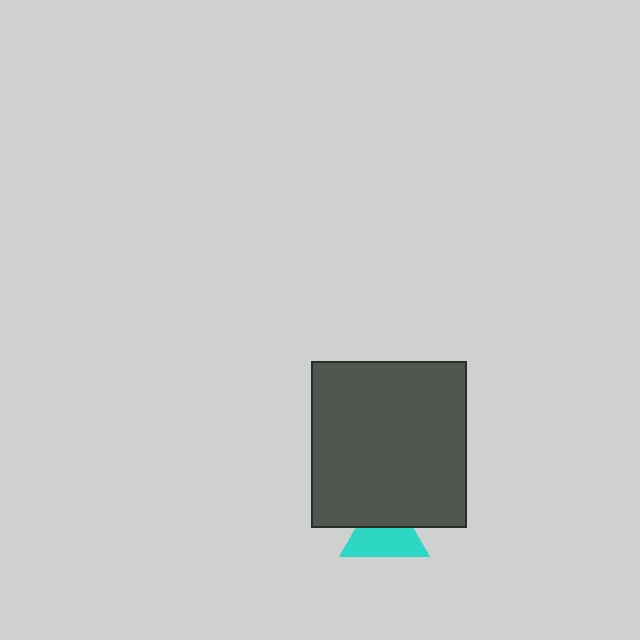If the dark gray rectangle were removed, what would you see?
You would see the complete cyan triangle.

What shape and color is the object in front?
The object in front is a dark gray rectangle.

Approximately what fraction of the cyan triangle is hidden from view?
Roughly 39% of the cyan triangle is hidden behind the dark gray rectangle.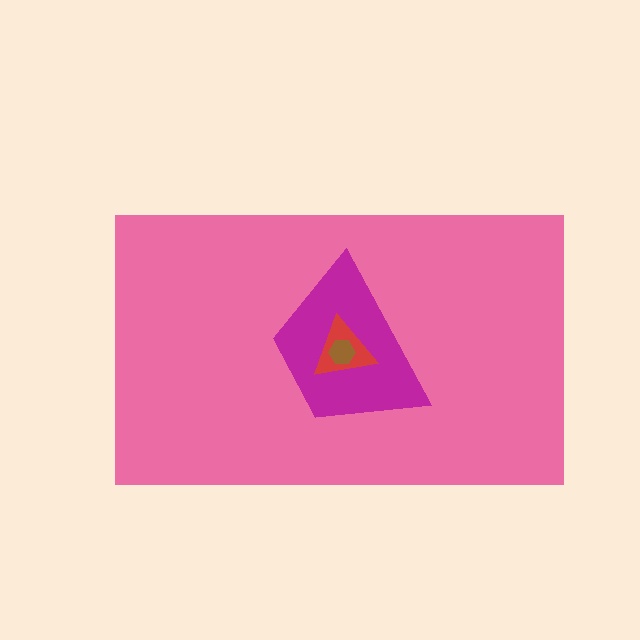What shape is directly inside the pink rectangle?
The magenta trapezoid.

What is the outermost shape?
The pink rectangle.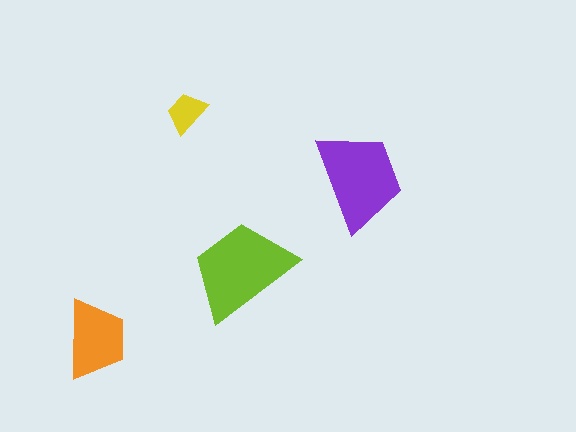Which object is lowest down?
The orange trapezoid is bottommost.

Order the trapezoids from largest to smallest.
the lime one, the purple one, the orange one, the yellow one.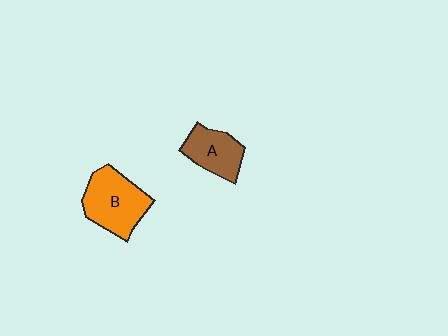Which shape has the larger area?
Shape B (orange).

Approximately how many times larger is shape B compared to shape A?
Approximately 1.4 times.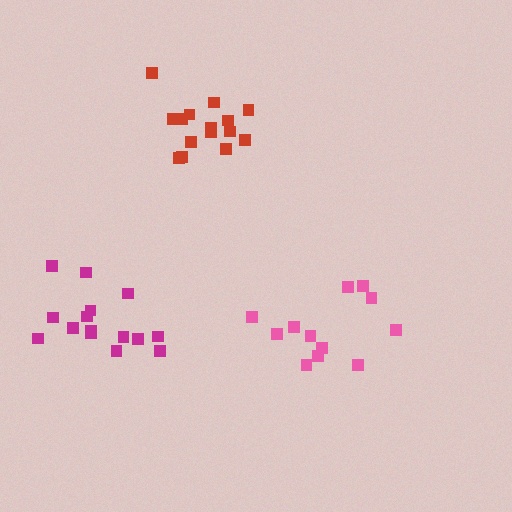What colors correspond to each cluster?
The clusters are colored: magenta, red, pink.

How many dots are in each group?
Group 1: 15 dots, Group 2: 15 dots, Group 3: 12 dots (42 total).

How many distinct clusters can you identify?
There are 3 distinct clusters.